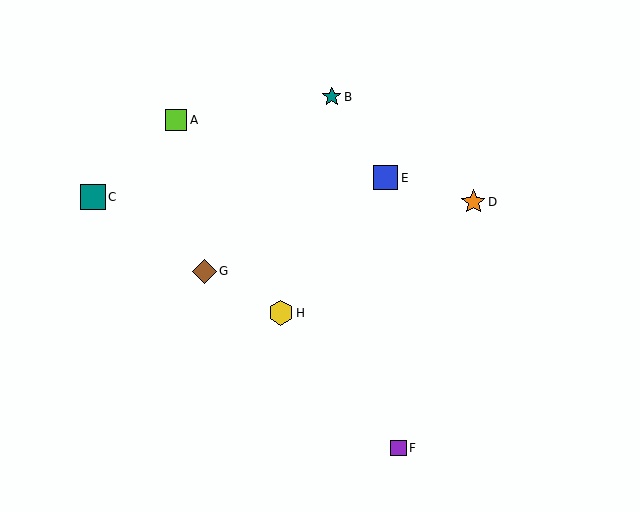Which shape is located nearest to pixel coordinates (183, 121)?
The lime square (labeled A) at (176, 120) is nearest to that location.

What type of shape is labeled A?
Shape A is a lime square.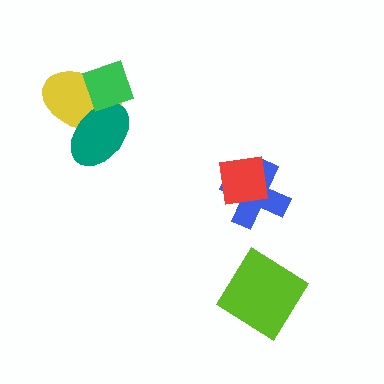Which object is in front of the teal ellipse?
The green diamond is in front of the teal ellipse.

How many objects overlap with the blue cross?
1 object overlaps with the blue cross.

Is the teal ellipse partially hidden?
Yes, it is partially covered by another shape.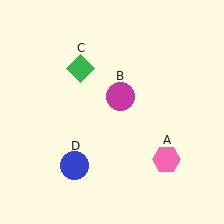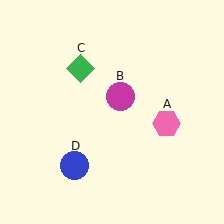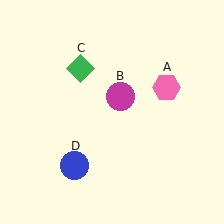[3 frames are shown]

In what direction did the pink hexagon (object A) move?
The pink hexagon (object A) moved up.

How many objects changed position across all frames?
1 object changed position: pink hexagon (object A).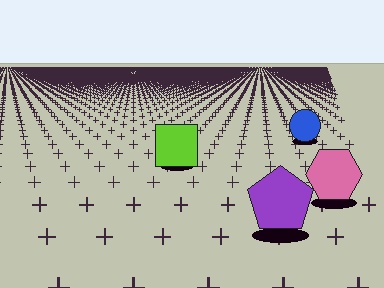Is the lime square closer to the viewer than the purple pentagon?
No. The purple pentagon is closer — you can tell from the texture gradient: the ground texture is coarser near it.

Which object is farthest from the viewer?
The blue circle is farthest from the viewer. It appears smaller and the ground texture around it is denser.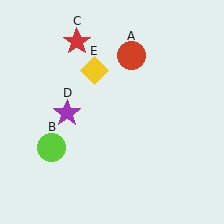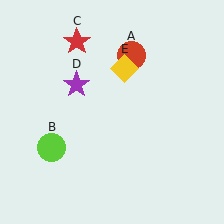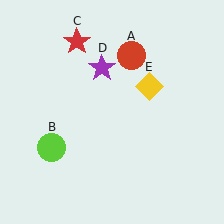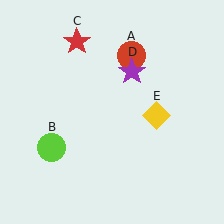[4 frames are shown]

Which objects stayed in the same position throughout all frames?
Red circle (object A) and lime circle (object B) and red star (object C) remained stationary.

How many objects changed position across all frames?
2 objects changed position: purple star (object D), yellow diamond (object E).